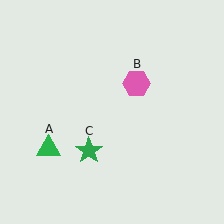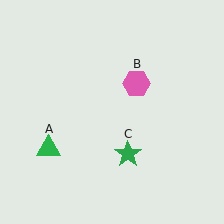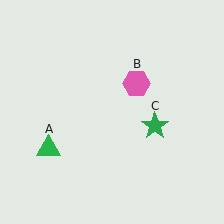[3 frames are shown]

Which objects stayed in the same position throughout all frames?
Green triangle (object A) and pink hexagon (object B) remained stationary.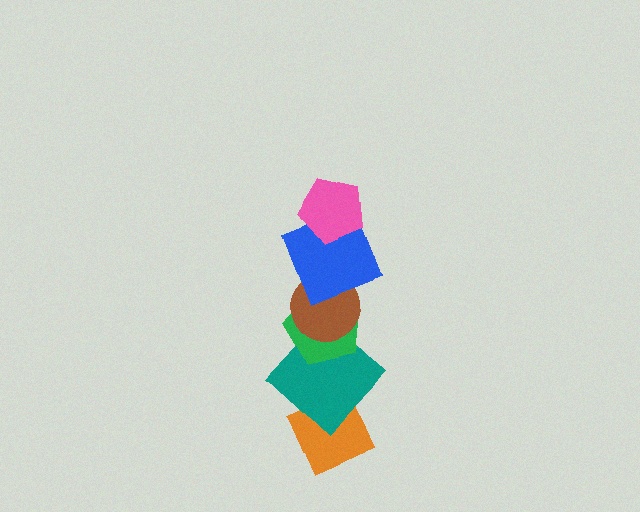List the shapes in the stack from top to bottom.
From top to bottom: the pink pentagon, the blue square, the brown circle, the green pentagon, the teal diamond, the orange diamond.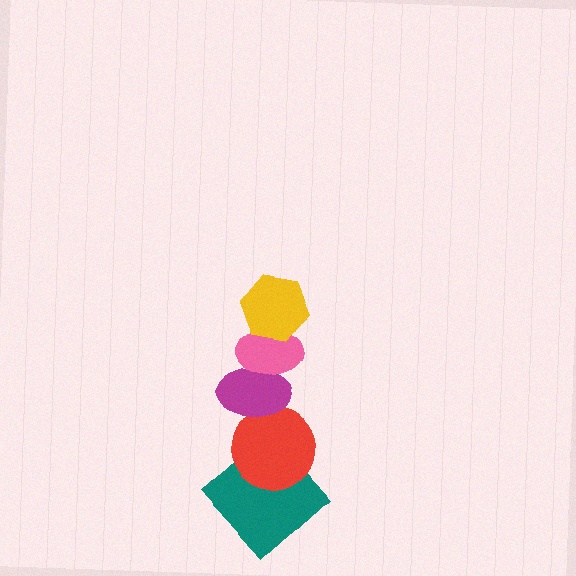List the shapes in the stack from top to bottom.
From top to bottom: the yellow hexagon, the pink ellipse, the magenta ellipse, the red circle, the teal diamond.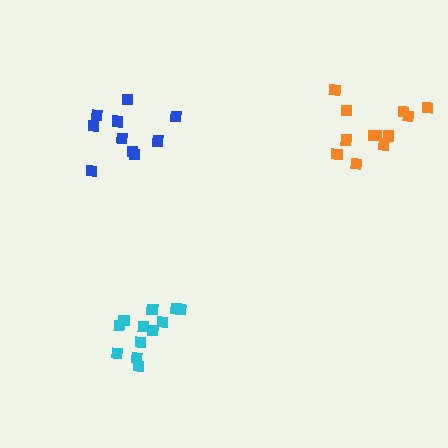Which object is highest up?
The orange cluster is topmost.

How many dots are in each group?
Group 1: 12 dots, Group 2: 12 dots, Group 3: 10 dots (34 total).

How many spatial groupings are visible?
There are 3 spatial groupings.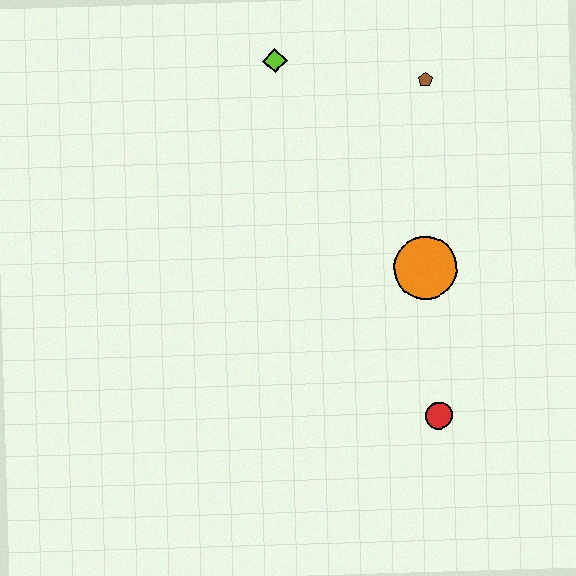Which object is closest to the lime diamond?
The brown pentagon is closest to the lime diamond.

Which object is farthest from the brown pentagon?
The red circle is farthest from the brown pentagon.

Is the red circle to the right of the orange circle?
Yes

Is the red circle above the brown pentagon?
No